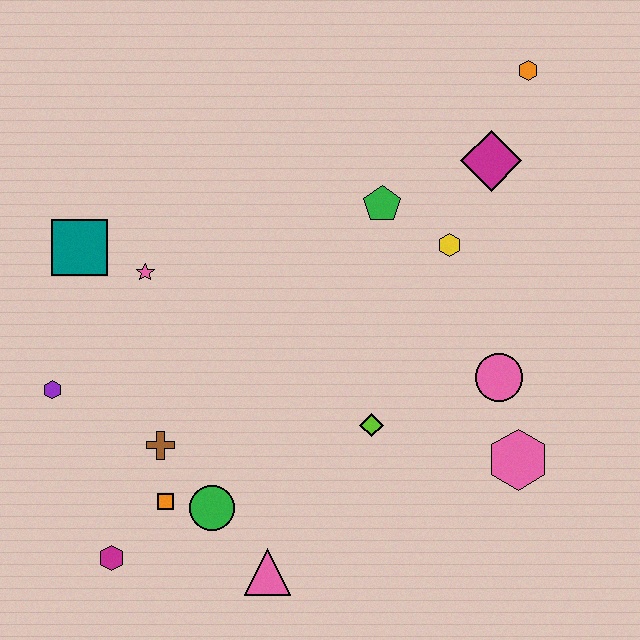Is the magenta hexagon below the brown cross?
Yes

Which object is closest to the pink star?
The teal square is closest to the pink star.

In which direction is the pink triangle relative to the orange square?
The pink triangle is to the right of the orange square.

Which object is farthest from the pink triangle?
The orange hexagon is farthest from the pink triangle.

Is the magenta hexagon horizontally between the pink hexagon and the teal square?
Yes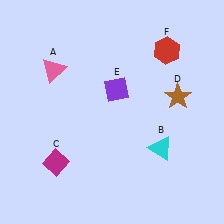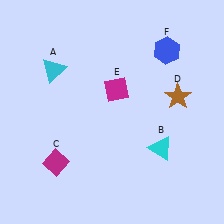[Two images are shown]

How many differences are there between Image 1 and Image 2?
There are 3 differences between the two images.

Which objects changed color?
A changed from pink to cyan. E changed from purple to magenta. F changed from red to blue.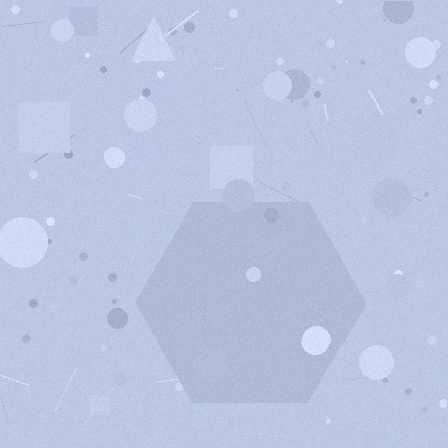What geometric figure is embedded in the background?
A hexagon is embedded in the background.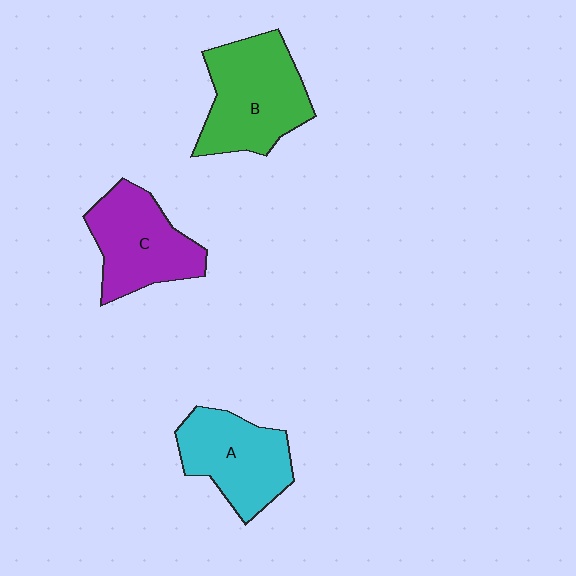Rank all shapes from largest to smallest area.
From largest to smallest: B (green), C (purple), A (cyan).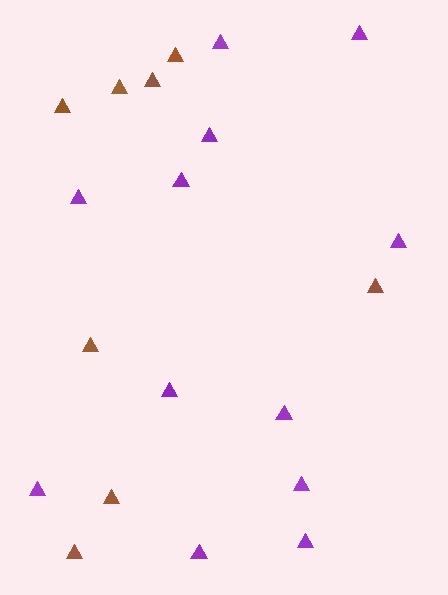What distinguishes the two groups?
There are 2 groups: one group of brown triangles (8) and one group of purple triangles (12).